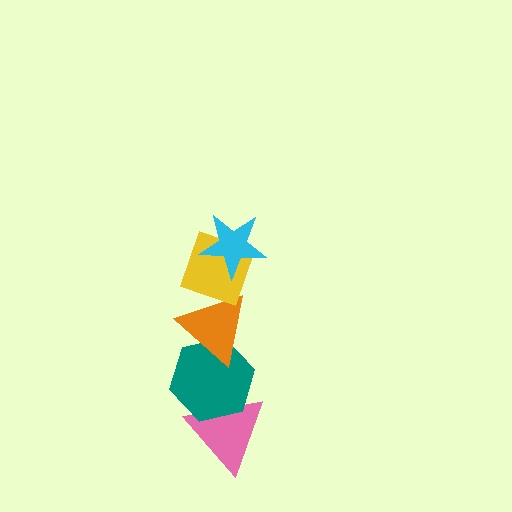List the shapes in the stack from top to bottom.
From top to bottom: the cyan star, the yellow diamond, the orange triangle, the teal hexagon, the pink triangle.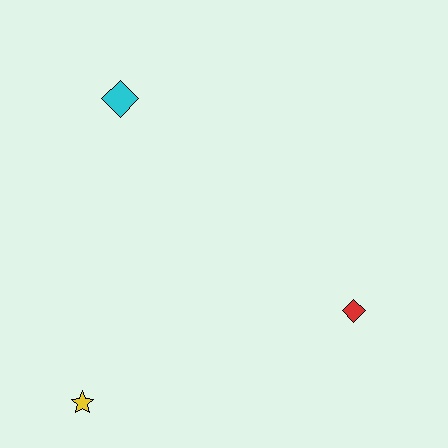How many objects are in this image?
There are 3 objects.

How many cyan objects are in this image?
There is 1 cyan object.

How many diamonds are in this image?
There are 2 diamonds.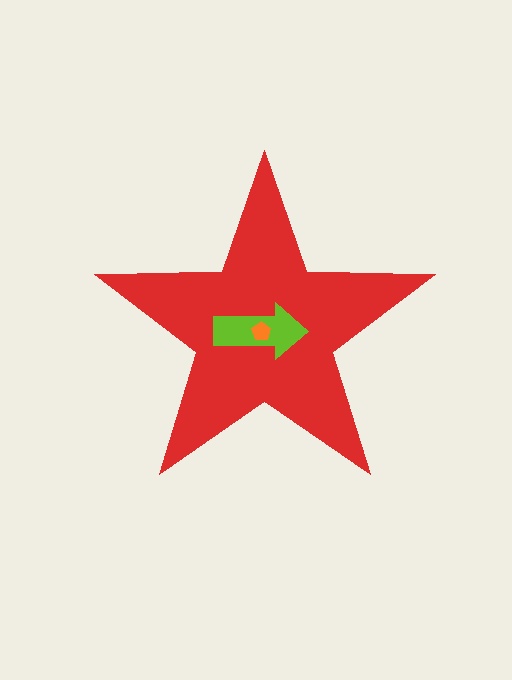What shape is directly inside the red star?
The lime arrow.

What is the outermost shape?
The red star.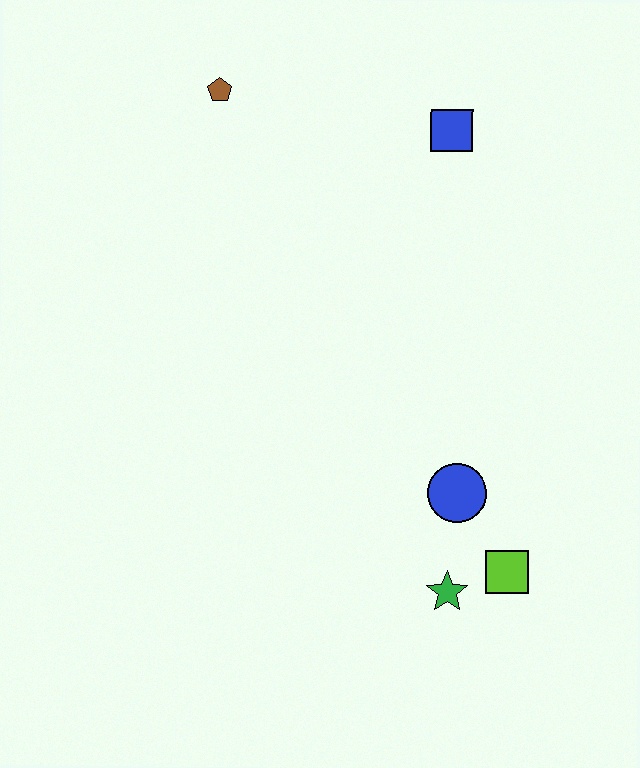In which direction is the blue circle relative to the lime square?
The blue circle is above the lime square.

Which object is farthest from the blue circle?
The brown pentagon is farthest from the blue circle.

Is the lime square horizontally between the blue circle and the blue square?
No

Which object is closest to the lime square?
The green star is closest to the lime square.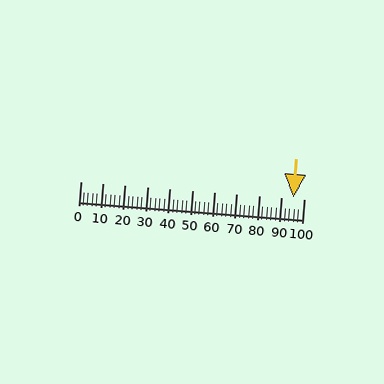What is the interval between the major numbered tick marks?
The major tick marks are spaced 10 units apart.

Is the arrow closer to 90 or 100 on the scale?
The arrow is closer to 100.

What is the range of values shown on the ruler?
The ruler shows values from 0 to 100.